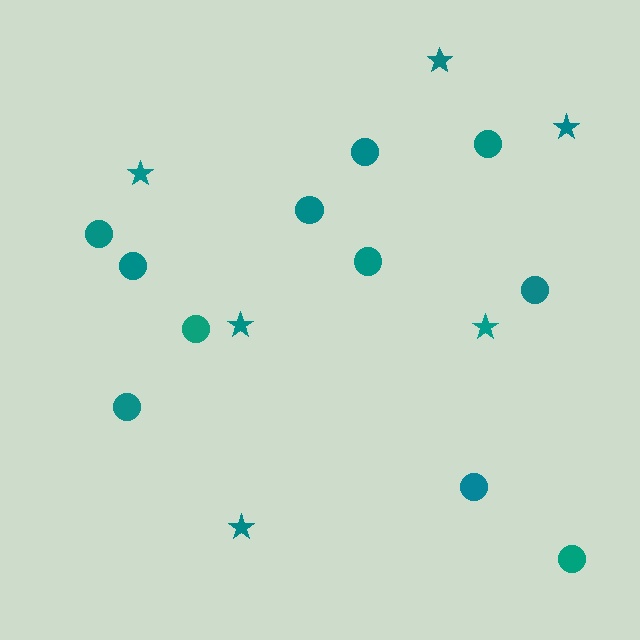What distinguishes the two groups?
There are 2 groups: one group of circles (11) and one group of stars (6).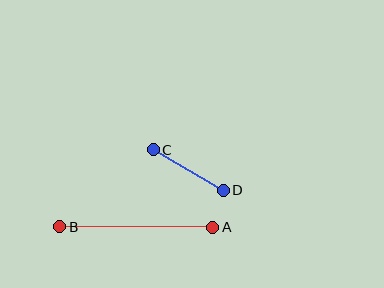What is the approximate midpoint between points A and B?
The midpoint is at approximately (136, 227) pixels.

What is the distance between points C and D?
The distance is approximately 81 pixels.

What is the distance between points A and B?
The distance is approximately 153 pixels.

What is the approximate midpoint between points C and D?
The midpoint is at approximately (188, 170) pixels.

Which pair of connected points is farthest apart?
Points A and B are farthest apart.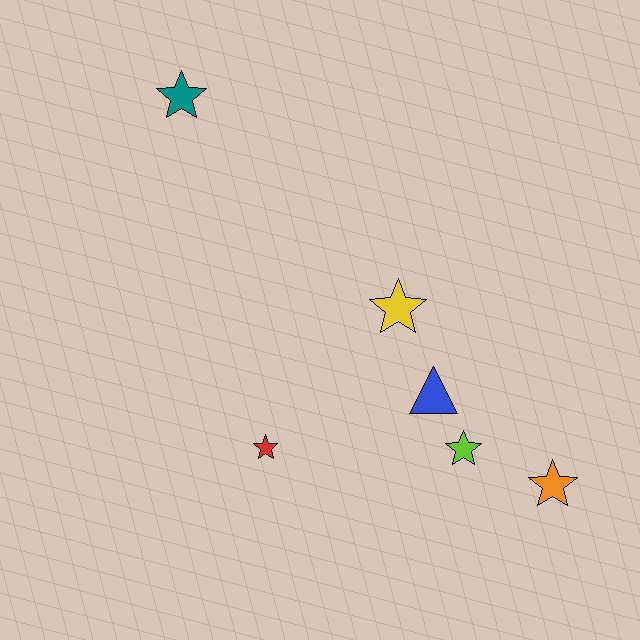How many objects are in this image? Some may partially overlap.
There are 6 objects.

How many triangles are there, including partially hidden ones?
There is 1 triangle.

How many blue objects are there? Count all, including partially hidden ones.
There is 1 blue object.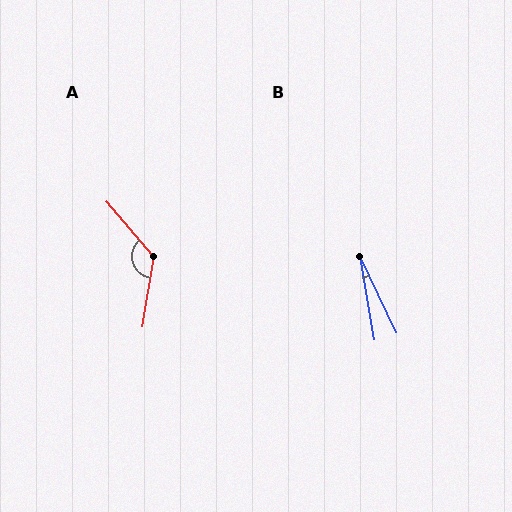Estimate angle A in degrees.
Approximately 130 degrees.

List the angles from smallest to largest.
B (16°), A (130°).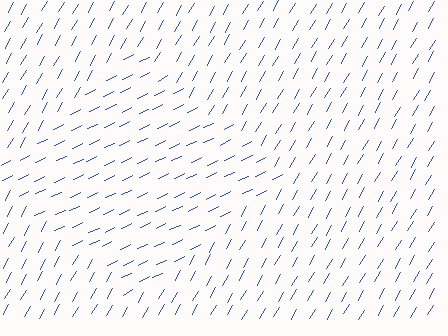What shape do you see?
I see a diamond.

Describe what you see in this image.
The image is filled with small blue line segments. A diamond region in the image has lines oriented differently from the surrounding lines, creating a visible texture boundary.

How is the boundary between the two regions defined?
The boundary is defined purely by a change in line orientation (approximately 35 degrees difference). All lines are the same color and thickness.